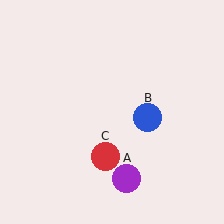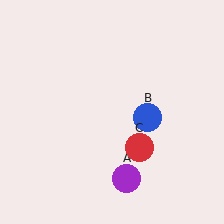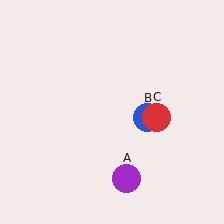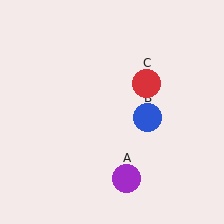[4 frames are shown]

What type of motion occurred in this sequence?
The red circle (object C) rotated counterclockwise around the center of the scene.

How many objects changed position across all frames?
1 object changed position: red circle (object C).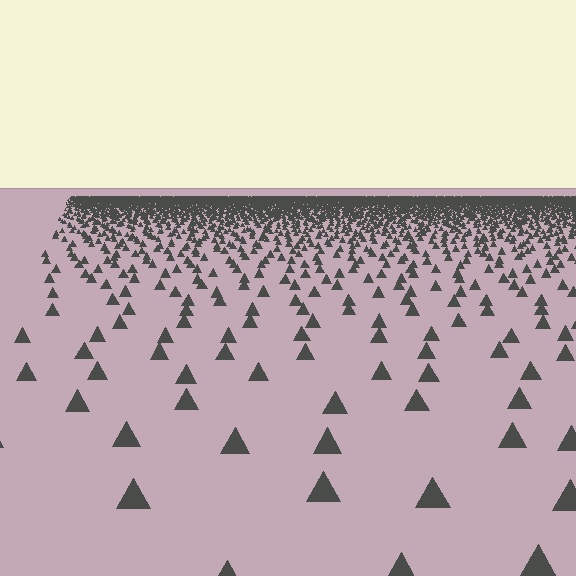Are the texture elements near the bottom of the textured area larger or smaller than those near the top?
Larger. Near the bottom, elements are closer to the viewer and appear at a bigger on-screen size.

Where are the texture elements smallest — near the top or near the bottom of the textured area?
Near the top.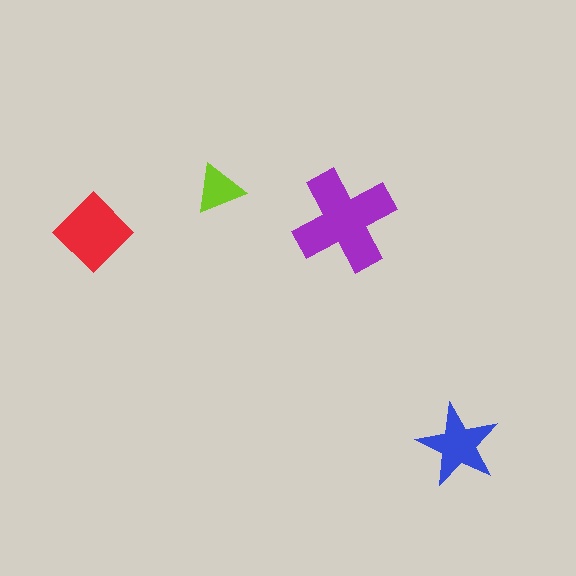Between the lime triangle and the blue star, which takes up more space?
The blue star.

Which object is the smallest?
The lime triangle.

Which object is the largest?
The purple cross.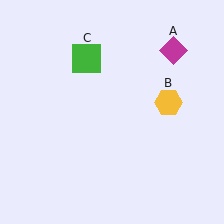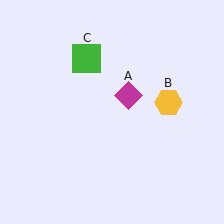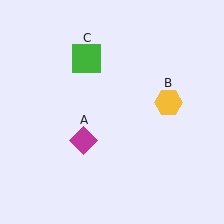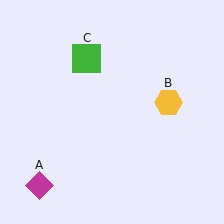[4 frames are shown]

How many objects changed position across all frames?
1 object changed position: magenta diamond (object A).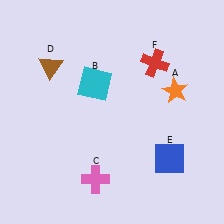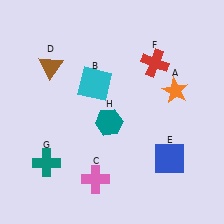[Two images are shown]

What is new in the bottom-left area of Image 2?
A teal hexagon (H) was added in the bottom-left area of Image 2.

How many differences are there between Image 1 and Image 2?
There are 2 differences between the two images.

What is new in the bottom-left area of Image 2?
A teal cross (G) was added in the bottom-left area of Image 2.